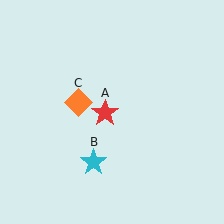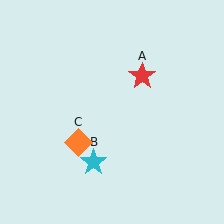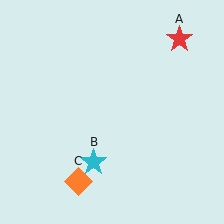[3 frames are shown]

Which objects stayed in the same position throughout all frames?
Cyan star (object B) remained stationary.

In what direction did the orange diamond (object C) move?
The orange diamond (object C) moved down.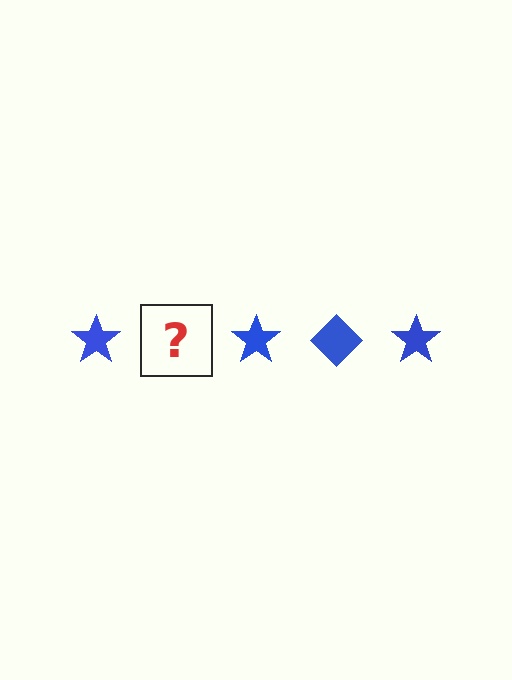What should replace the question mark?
The question mark should be replaced with a blue diamond.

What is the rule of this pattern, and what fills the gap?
The rule is that the pattern cycles through star, diamond shapes in blue. The gap should be filled with a blue diamond.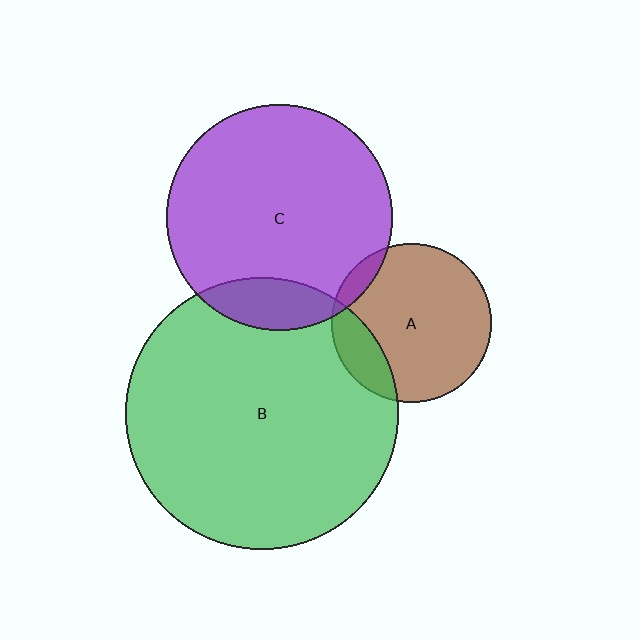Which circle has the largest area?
Circle B (green).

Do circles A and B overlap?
Yes.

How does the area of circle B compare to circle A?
Approximately 2.9 times.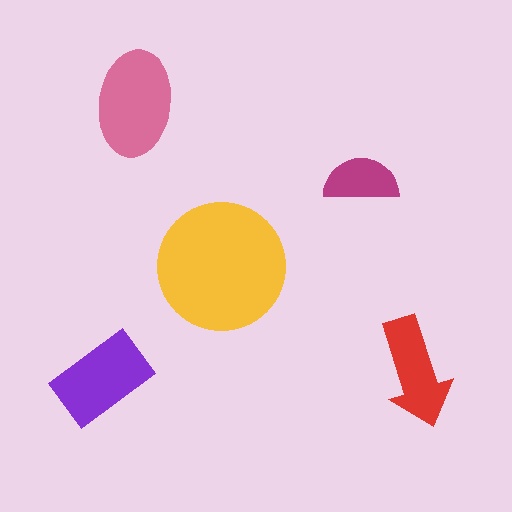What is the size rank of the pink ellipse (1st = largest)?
2nd.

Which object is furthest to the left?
The purple rectangle is leftmost.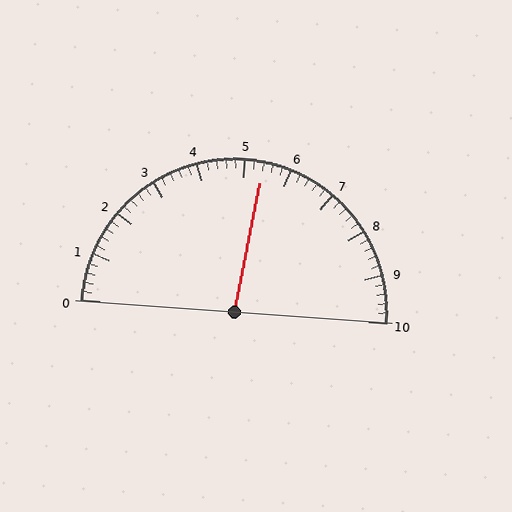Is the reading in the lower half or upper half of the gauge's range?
The reading is in the upper half of the range (0 to 10).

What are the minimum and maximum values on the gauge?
The gauge ranges from 0 to 10.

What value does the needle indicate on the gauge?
The needle indicates approximately 5.4.